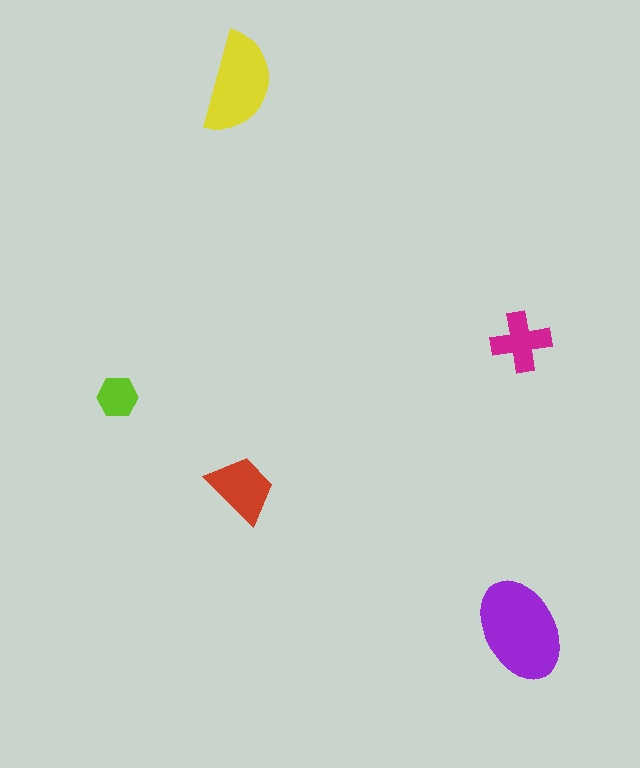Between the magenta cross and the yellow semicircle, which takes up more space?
The yellow semicircle.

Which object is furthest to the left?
The lime hexagon is leftmost.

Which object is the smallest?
The lime hexagon.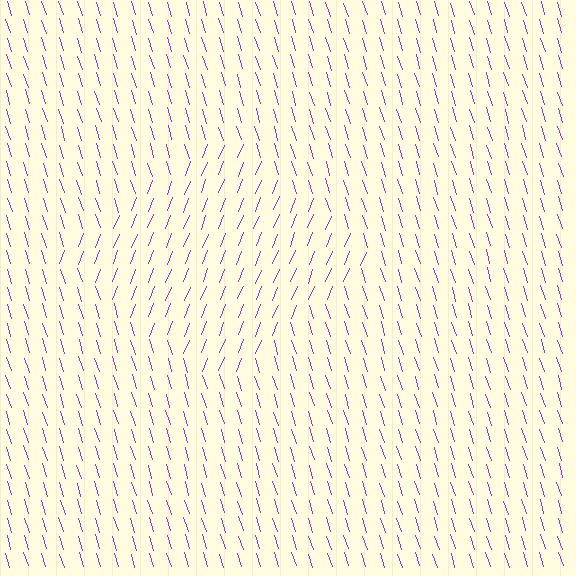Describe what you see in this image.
The image is filled with small purple line segments. A diamond region in the image has lines oriented differently from the surrounding lines, creating a visible texture boundary.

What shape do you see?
I see a diamond.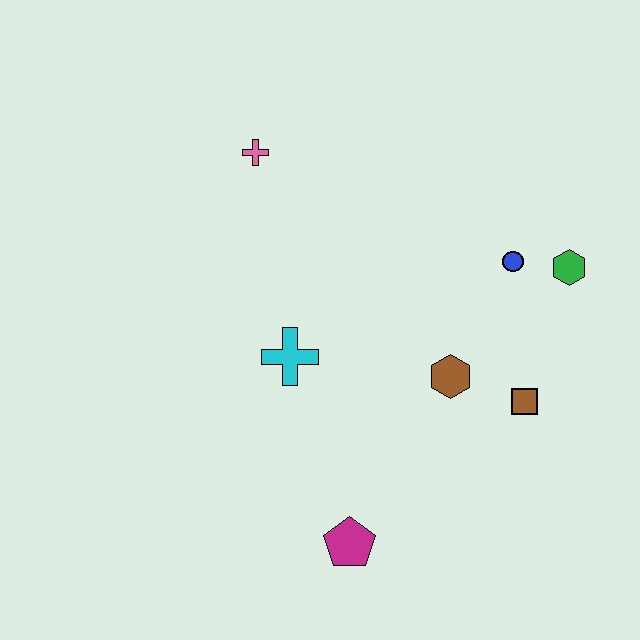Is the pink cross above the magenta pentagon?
Yes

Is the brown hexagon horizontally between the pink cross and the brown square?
Yes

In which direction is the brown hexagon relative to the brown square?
The brown hexagon is to the left of the brown square.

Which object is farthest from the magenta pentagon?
The pink cross is farthest from the magenta pentagon.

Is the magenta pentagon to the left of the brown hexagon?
Yes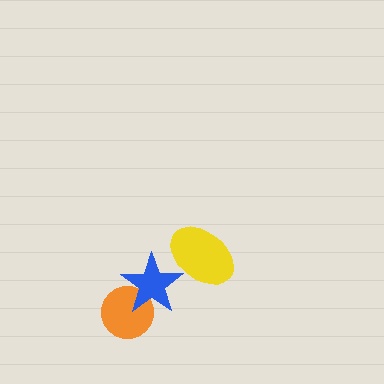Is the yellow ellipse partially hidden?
No, no other shape covers it.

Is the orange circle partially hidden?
Yes, it is partially covered by another shape.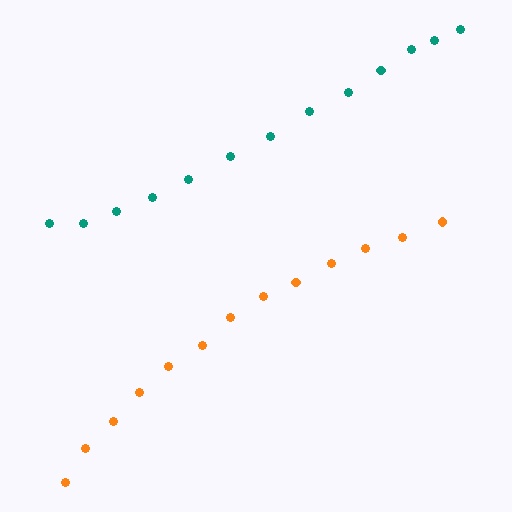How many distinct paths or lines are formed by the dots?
There are 2 distinct paths.